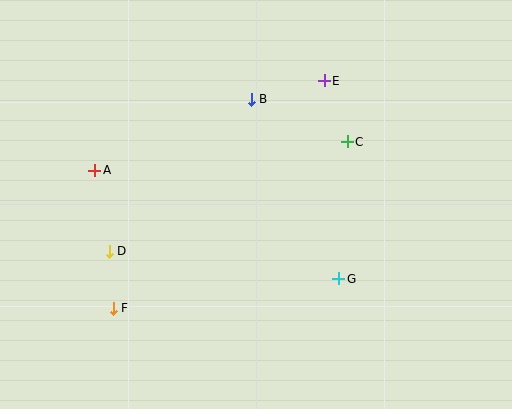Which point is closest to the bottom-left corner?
Point F is closest to the bottom-left corner.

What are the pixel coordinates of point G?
Point G is at (339, 279).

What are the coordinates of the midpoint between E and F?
The midpoint between E and F is at (219, 195).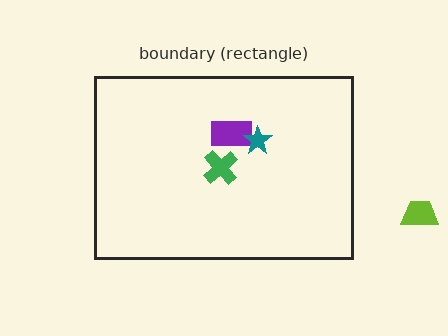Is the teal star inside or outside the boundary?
Inside.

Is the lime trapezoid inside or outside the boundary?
Outside.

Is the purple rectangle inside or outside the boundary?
Inside.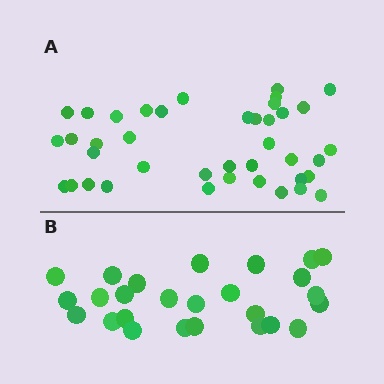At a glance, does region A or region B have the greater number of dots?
Region A (the top region) has more dots.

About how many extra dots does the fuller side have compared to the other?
Region A has approximately 15 more dots than region B.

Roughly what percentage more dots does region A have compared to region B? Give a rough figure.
About 55% more.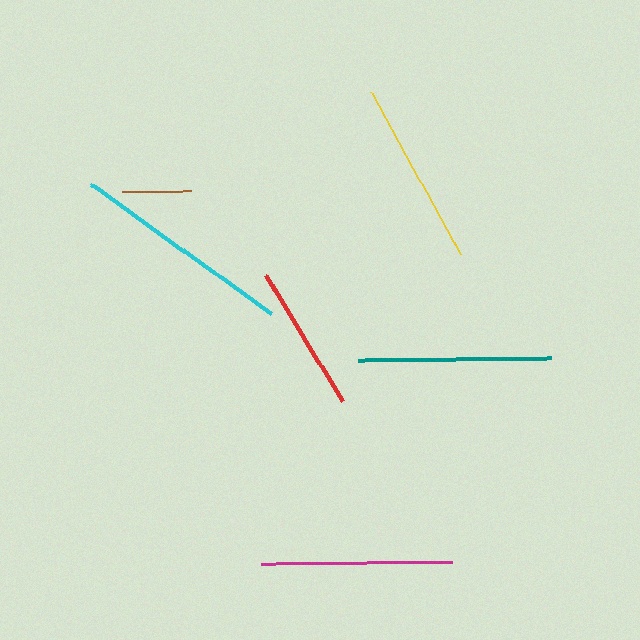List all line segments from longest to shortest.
From longest to shortest: cyan, teal, magenta, yellow, red, brown.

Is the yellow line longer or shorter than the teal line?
The teal line is longer than the yellow line.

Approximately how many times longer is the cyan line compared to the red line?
The cyan line is approximately 1.5 times the length of the red line.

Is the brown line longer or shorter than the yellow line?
The yellow line is longer than the brown line.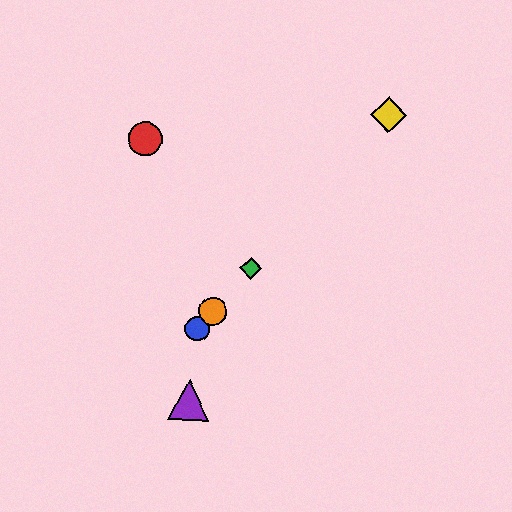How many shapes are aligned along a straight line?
4 shapes (the blue circle, the green diamond, the yellow diamond, the orange circle) are aligned along a straight line.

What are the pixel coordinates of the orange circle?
The orange circle is at (213, 312).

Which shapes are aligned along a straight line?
The blue circle, the green diamond, the yellow diamond, the orange circle are aligned along a straight line.